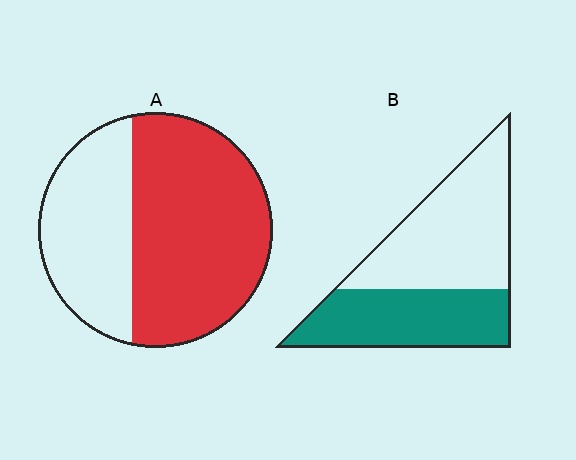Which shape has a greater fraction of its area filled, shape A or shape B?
Shape A.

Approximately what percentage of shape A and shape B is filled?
A is approximately 65% and B is approximately 45%.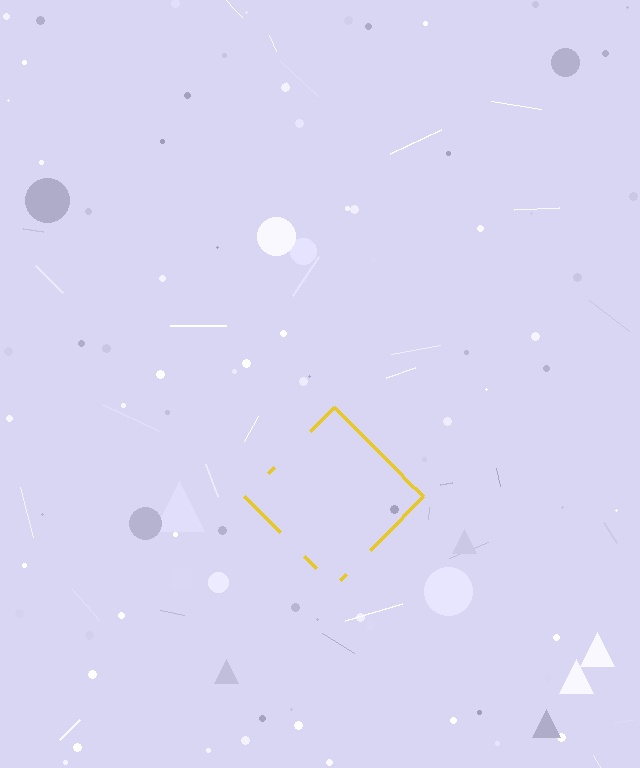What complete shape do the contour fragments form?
The contour fragments form a diamond.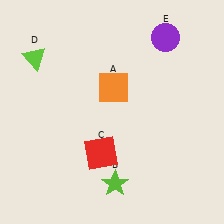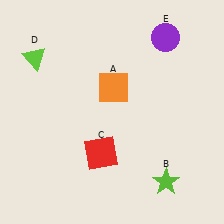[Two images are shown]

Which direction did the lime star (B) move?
The lime star (B) moved right.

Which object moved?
The lime star (B) moved right.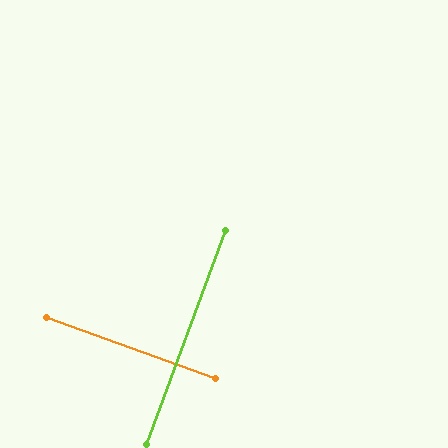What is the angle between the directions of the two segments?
Approximately 90 degrees.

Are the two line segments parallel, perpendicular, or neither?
Perpendicular — they meet at approximately 90°.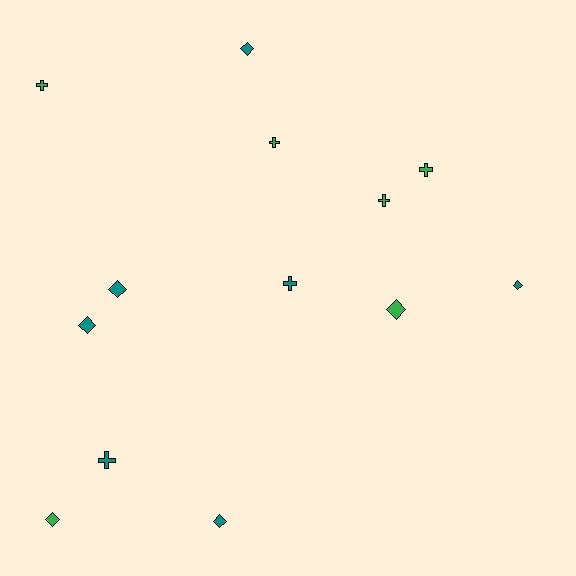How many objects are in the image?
There are 13 objects.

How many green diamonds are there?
There are 2 green diamonds.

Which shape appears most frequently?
Diamond, with 7 objects.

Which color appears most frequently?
Teal, with 7 objects.